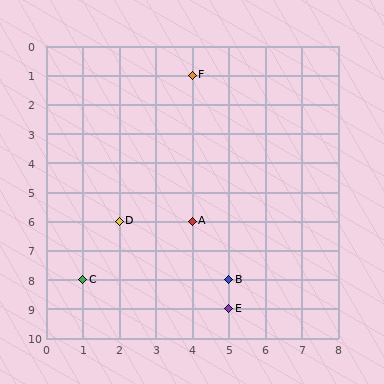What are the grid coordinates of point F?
Point F is at grid coordinates (4, 1).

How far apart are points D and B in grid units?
Points D and B are 3 columns and 2 rows apart (about 3.6 grid units diagonally).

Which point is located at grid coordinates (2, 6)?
Point D is at (2, 6).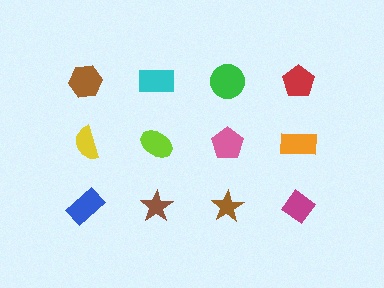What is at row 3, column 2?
A brown star.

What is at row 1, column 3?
A green circle.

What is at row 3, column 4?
A magenta diamond.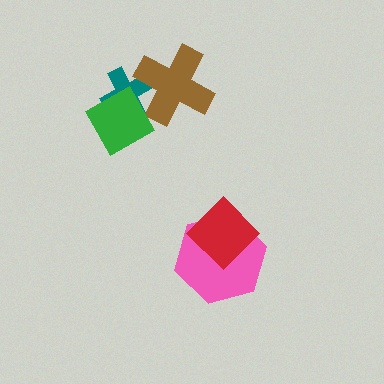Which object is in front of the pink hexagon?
The red diamond is in front of the pink hexagon.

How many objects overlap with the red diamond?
1 object overlaps with the red diamond.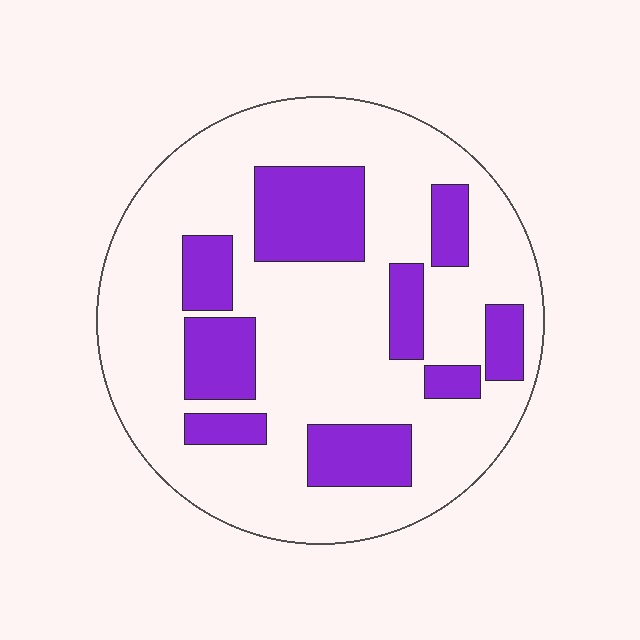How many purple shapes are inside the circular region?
9.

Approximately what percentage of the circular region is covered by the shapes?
Approximately 25%.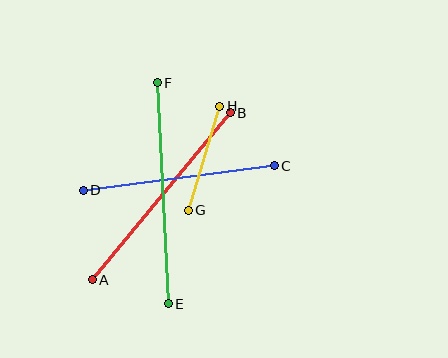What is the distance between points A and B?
The distance is approximately 217 pixels.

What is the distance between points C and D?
The distance is approximately 193 pixels.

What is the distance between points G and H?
The distance is approximately 109 pixels.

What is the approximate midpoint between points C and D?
The midpoint is at approximately (179, 178) pixels.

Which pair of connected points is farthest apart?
Points E and F are farthest apart.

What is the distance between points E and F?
The distance is approximately 221 pixels.